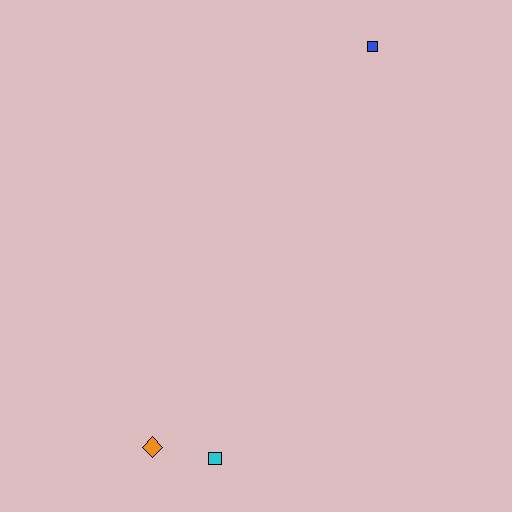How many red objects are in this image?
There are no red objects.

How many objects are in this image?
There are 3 objects.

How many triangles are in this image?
There are no triangles.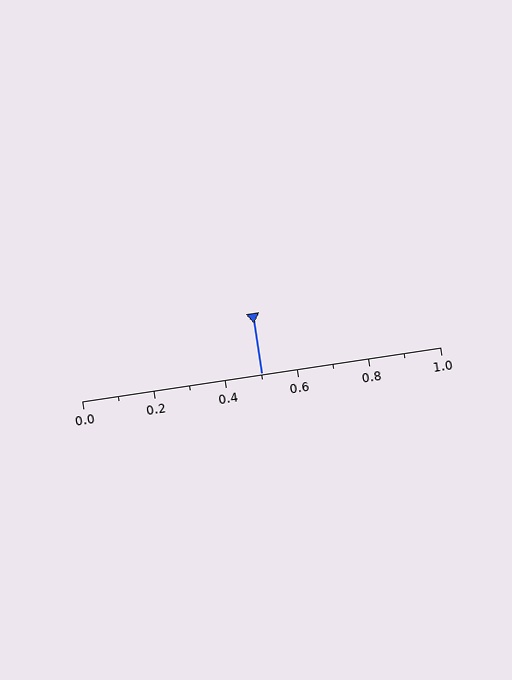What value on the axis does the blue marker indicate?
The marker indicates approximately 0.5.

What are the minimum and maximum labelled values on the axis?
The axis runs from 0.0 to 1.0.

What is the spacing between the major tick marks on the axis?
The major ticks are spaced 0.2 apart.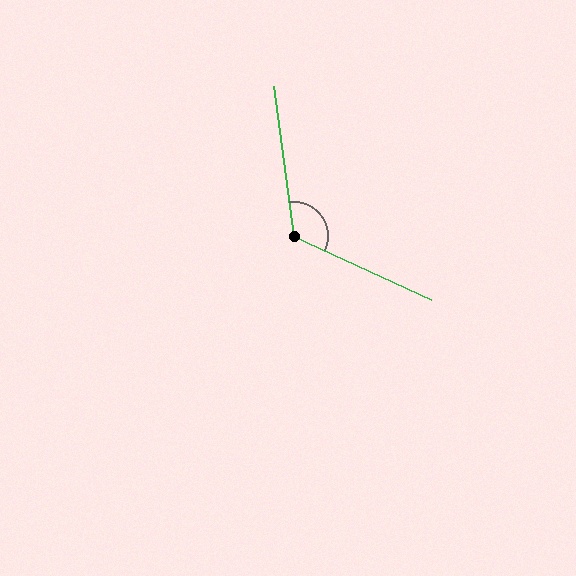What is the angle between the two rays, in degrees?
Approximately 122 degrees.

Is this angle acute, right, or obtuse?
It is obtuse.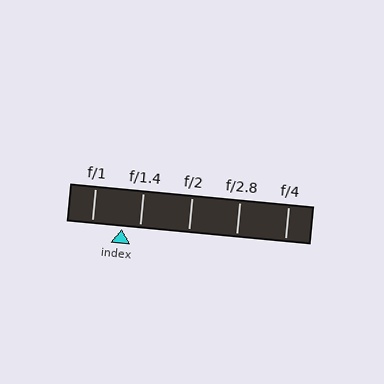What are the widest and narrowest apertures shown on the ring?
The widest aperture shown is f/1 and the narrowest is f/4.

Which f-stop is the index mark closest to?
The index mark is closest to f/1.4.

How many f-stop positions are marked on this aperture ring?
There are 5 f-stop positions marked.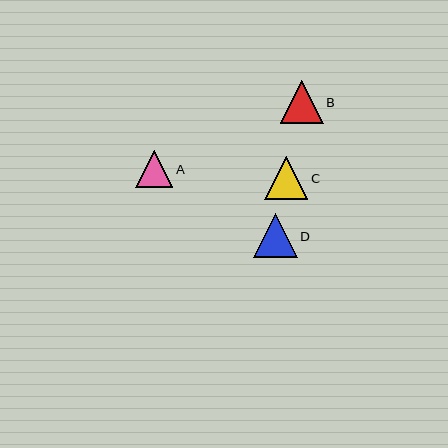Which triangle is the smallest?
Triangle A is the smallest with a size of approximately 37 pixels.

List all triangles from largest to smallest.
From largest to smallest: D, C, B, A.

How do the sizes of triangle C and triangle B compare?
Triangle C and triangle B are approximately the same size.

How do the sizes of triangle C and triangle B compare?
Triangle C and triangle B are approximately the same size.